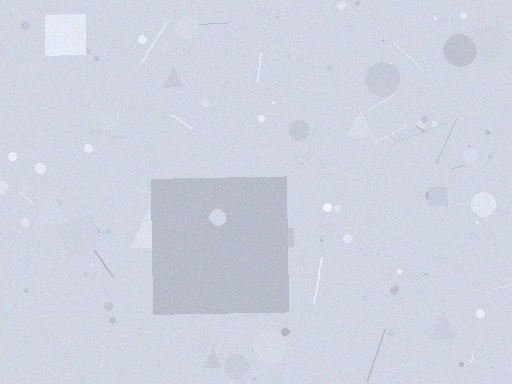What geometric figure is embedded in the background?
A square is embedded in the background.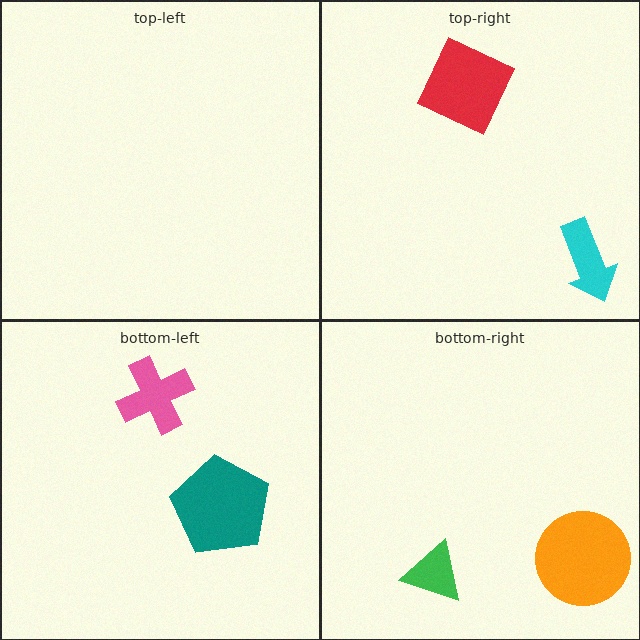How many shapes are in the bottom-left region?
2.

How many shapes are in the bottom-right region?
2.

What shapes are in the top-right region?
The red diamond, the cyan arrow.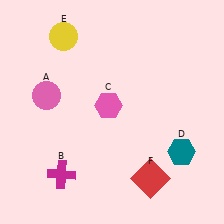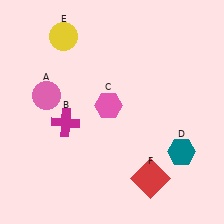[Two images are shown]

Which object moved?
The magenta cross (B) moved up.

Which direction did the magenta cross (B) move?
The magenta cross (B) moved up.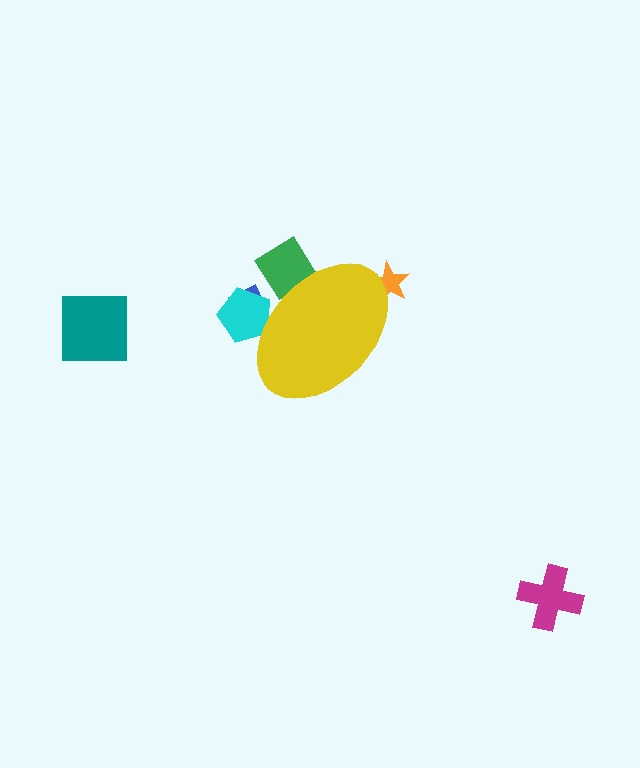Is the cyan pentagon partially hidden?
Yes, the cyan pentagon is partially hidden behind the yellow ellipse.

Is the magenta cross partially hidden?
No, the magenta cross is fully visible.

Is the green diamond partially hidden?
Yes, the green diamond is partially hidden behind the yellow ellipse.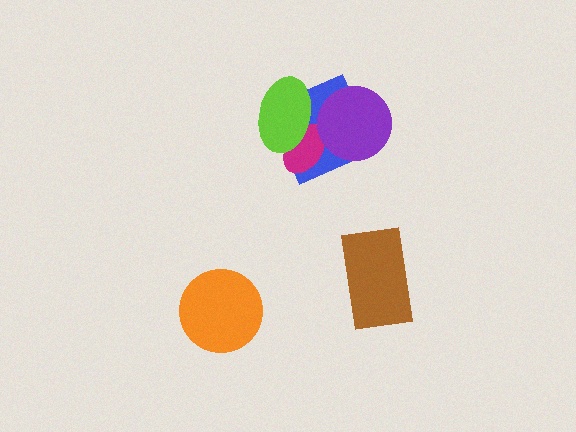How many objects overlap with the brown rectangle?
0 objects overlap with the brown rectangle.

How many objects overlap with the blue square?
3 objects overlap with the blue square.